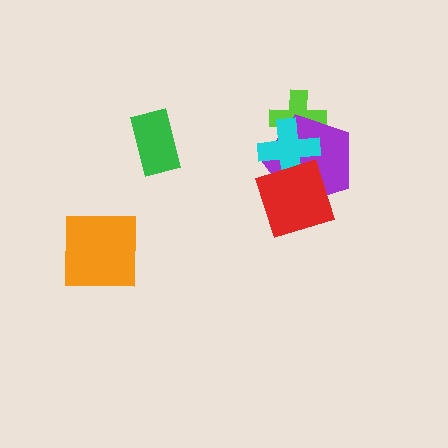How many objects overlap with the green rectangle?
0 objects overlap with the green rectangle.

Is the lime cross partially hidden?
Yes, it is partially covered by another shape.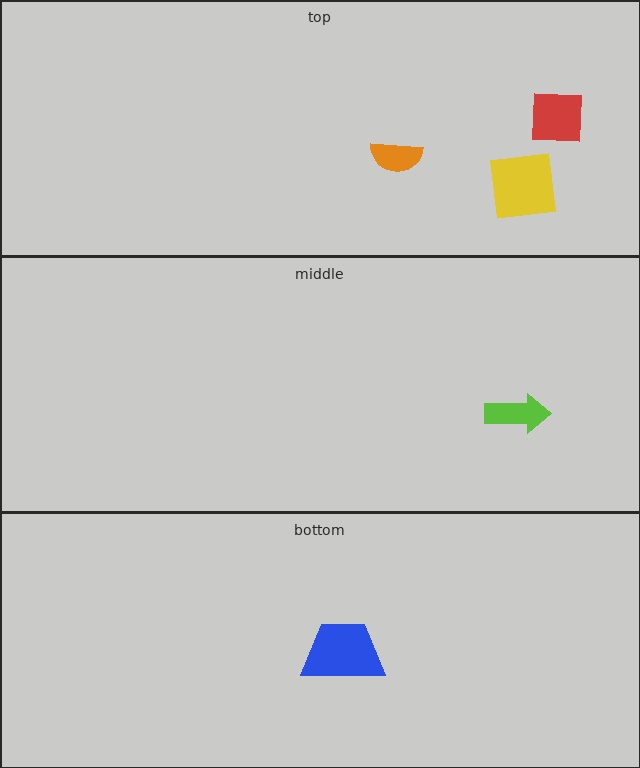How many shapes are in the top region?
3.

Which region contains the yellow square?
The top region.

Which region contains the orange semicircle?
The top region.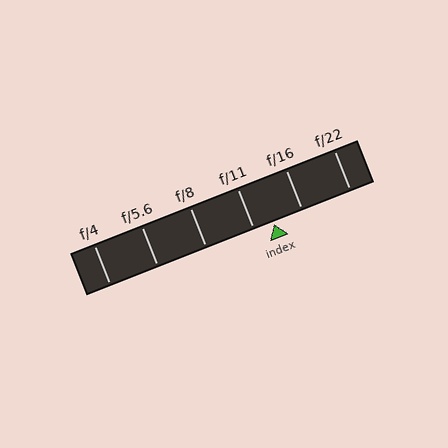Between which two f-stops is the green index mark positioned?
The index mark is between f/11 and f/16.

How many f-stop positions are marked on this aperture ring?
There are 6 f-stop positions marked.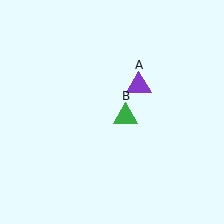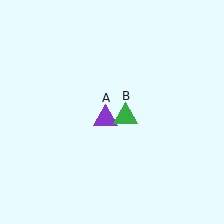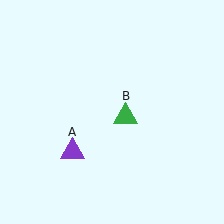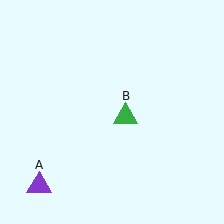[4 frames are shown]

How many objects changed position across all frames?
1 object changed position: purple triangle (object A).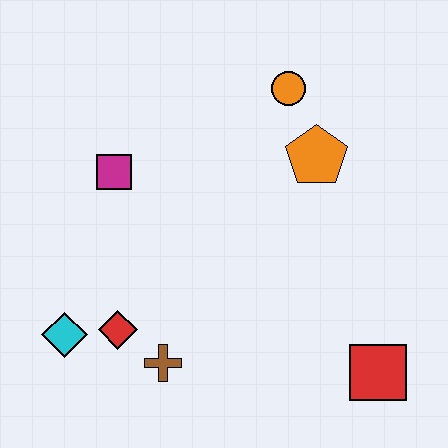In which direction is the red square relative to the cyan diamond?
The red square is to the right of the cyan diamond.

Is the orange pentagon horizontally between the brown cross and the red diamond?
No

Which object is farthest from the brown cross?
The orange circle is farthest from the brown cross.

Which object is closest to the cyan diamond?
The red diamond is closest to the cyan diamond.